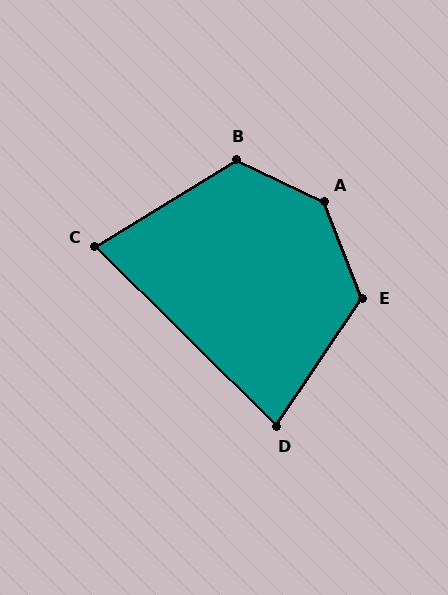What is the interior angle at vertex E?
Approximately 124 degrees (obtuse).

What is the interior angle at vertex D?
Approximately 79 degrees (acute).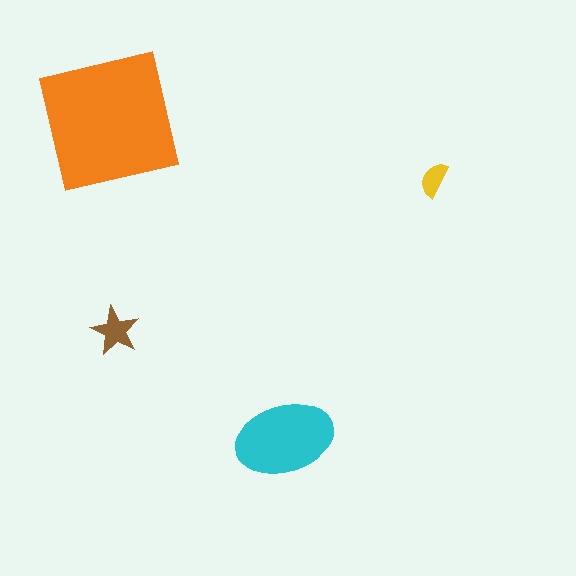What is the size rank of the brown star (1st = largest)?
3rd.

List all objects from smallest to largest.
The yellow semicircle, the brown star, the cyan ellipse, the orange square.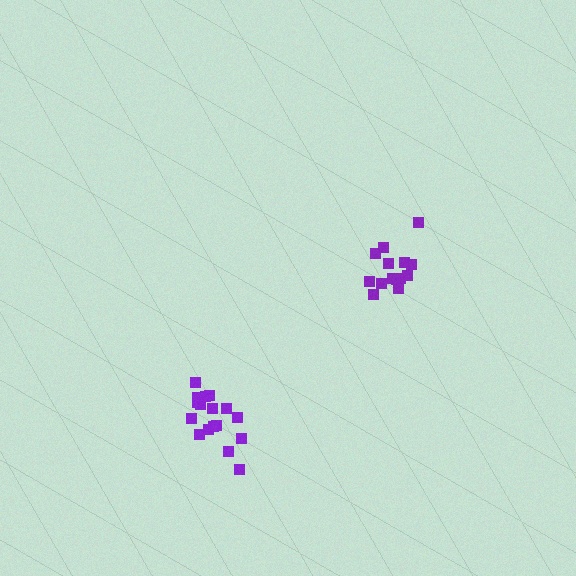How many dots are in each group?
Group 1: 17 dots, Group 2: 14 dots (31 total).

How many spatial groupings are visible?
There are 2 spatial groupings.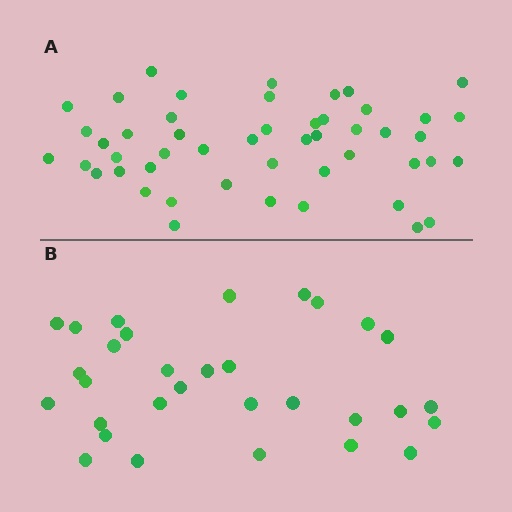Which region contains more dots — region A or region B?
Region A (the top region) has more dots.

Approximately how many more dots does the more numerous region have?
Region A has approximately 20 more dots than region B.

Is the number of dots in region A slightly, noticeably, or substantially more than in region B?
Region A has substantially more. The ratio is roughly 1.6 to 1.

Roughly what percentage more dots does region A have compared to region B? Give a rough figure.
About 60% more.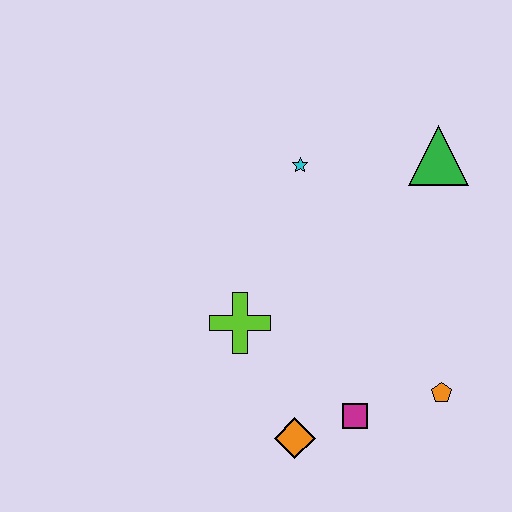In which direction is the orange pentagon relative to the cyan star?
The orange pentagon is below the cyan star.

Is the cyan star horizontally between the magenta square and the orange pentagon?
No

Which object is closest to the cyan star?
The green triangle is closest to the cyan star.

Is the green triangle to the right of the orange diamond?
Yes